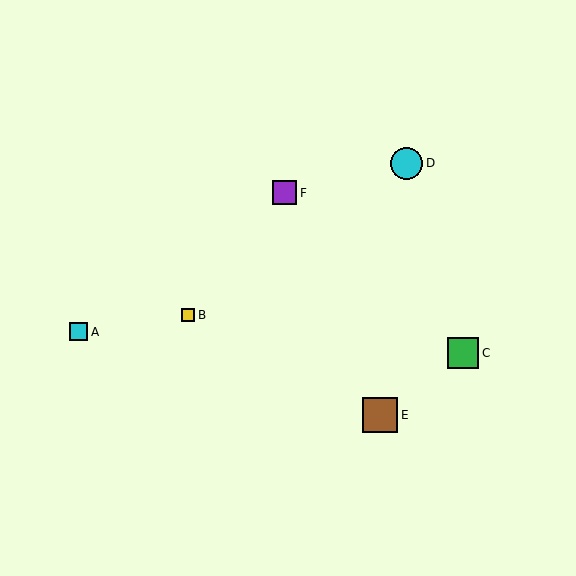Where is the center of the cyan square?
The center of the cyan square is at (79, 332).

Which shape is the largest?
The brown square (labeled E) is the largest.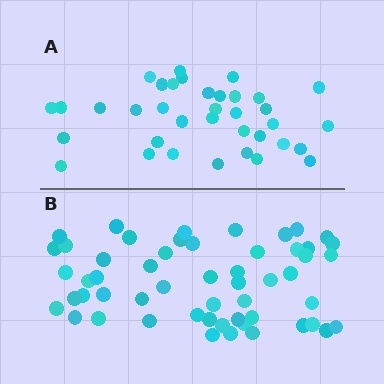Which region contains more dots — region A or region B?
Region B (the bottom region) has more dots.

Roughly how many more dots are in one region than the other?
Region B has approximately 20 more dots than region A.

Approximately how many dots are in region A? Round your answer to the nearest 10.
About 40 dots. (The exact count is 36, which rounds to 40.)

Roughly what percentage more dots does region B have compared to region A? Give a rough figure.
About 50% more.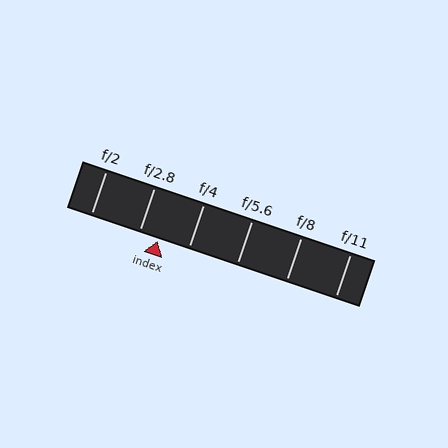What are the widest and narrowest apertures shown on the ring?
The widest aperture shown is f/2 and the narrowest is f/11.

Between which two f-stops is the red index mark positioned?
The index mark is between f/2.8 and f/4.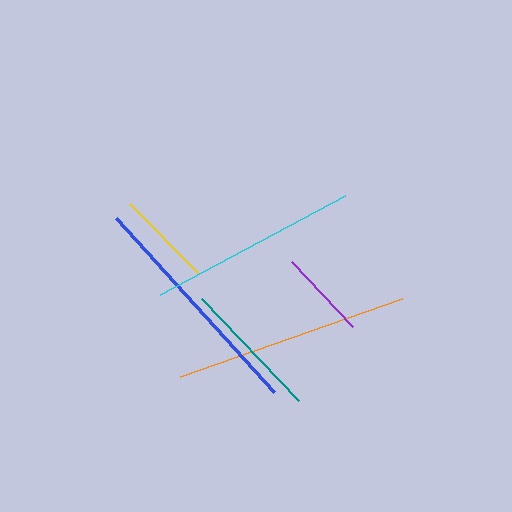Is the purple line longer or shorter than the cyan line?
The cyan line is longer than the purple line.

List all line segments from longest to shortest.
From longest to shortest: blue, orange, cyan, teal, yellow, purple.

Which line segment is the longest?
The blue line is the longest at approximately 235 pixels.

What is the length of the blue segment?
The blue segment is approximately 235 pixels long.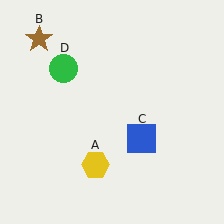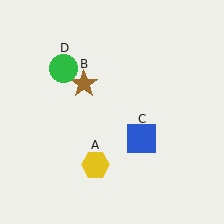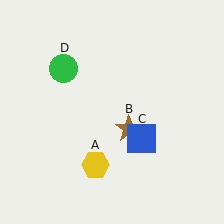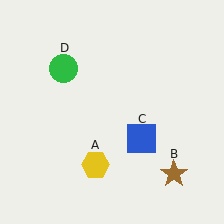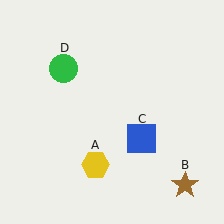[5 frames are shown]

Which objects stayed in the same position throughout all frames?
Yellow hexagon (object A) and blue square (object C) and green circle (object D) remained stationary.